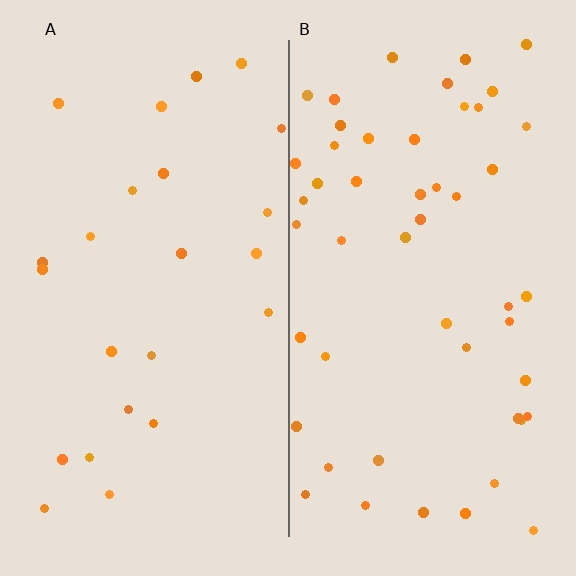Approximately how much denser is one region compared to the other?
Approximately 2.1× — region B over region A.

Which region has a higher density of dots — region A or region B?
B (the right).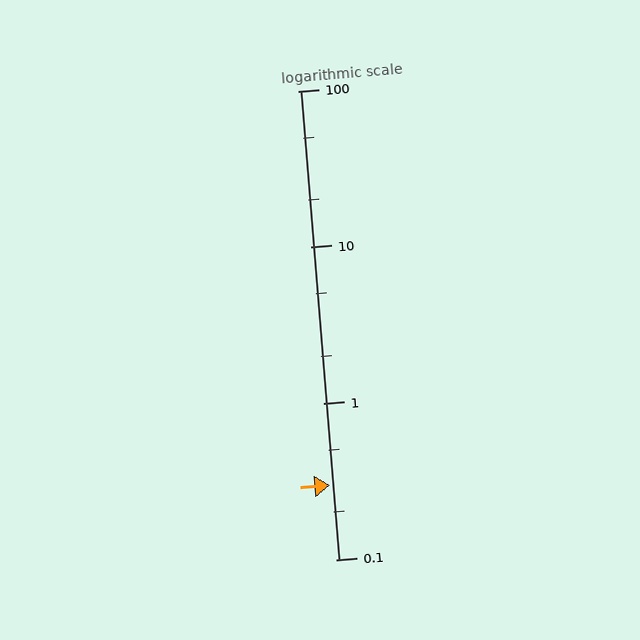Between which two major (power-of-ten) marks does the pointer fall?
The pointer is between 0.1 and 1.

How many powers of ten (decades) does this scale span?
The scale spans 3 decades, from 0.1 to 100.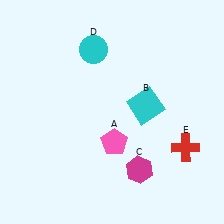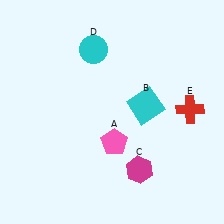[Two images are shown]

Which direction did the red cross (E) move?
The red cross (E) moved up.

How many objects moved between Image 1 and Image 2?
1 object moved between the two images.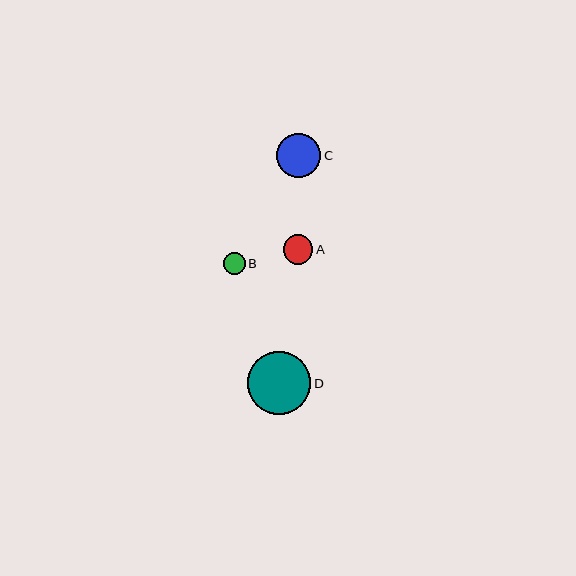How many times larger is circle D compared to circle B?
Circle D is approximately 2.9 times the size of circle B.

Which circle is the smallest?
Circle B is the smallest with a size of approximately 22 pixels.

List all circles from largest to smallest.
From largest to smallest: D, C, A, B.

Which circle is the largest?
Circle D is the largest with a size of approximately 63 pixels.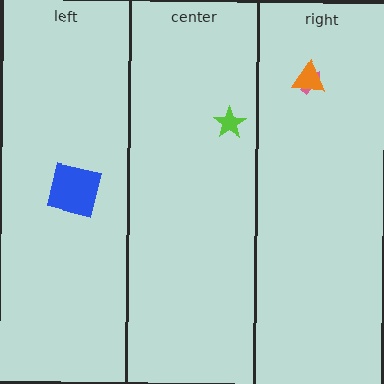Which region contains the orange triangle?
The right region.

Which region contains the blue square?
The left region.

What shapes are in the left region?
The blue square.